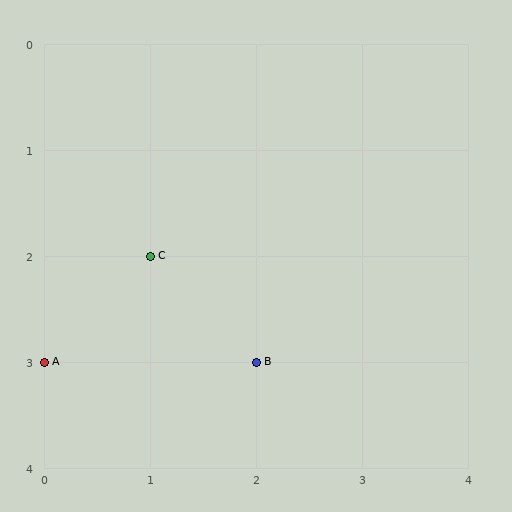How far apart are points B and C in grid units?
Points B and C are 1 column and 1 row apart (about 1.4 grid units diagonally).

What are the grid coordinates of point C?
Point C is at grid coordinates (1, 2).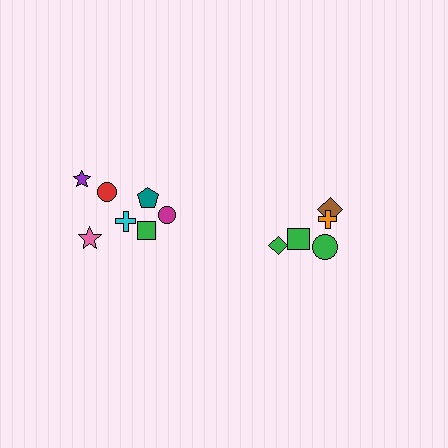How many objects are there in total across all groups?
There are 12 objects.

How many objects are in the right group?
There are 5 objects.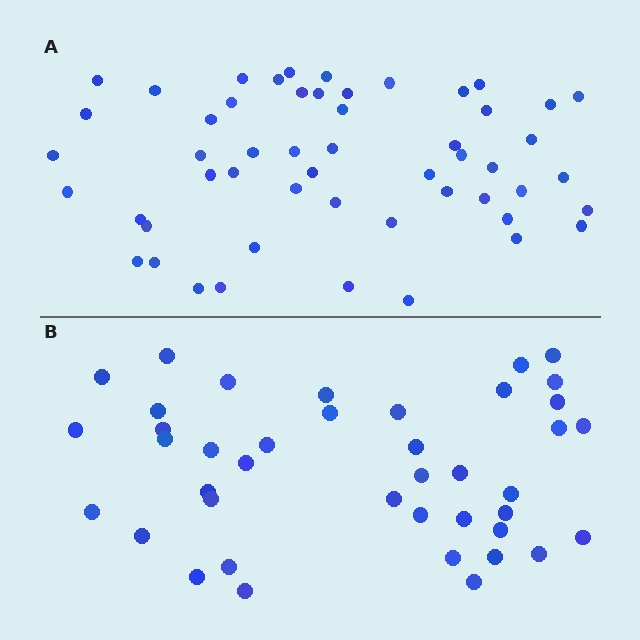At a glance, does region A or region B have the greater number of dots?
Region A (the top region) has more dots.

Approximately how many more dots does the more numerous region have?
Region A has roughly 12 or so more dots than region B.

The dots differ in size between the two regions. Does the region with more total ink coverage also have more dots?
No. Region B has more total ink coverage because its dots are larger, but region A actually contains more individual dots. Total area can be misleading — the number of items is what matters here.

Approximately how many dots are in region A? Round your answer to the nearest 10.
About 50 dots. (The exact count is 53, which rounds to 50.)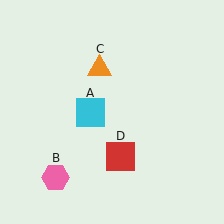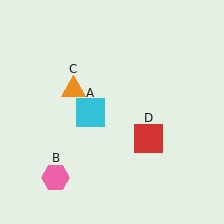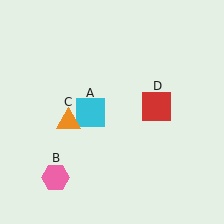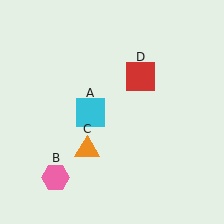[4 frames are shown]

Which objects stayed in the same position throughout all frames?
Cyan square (object A) and pink hexagon (object B) remained stationary.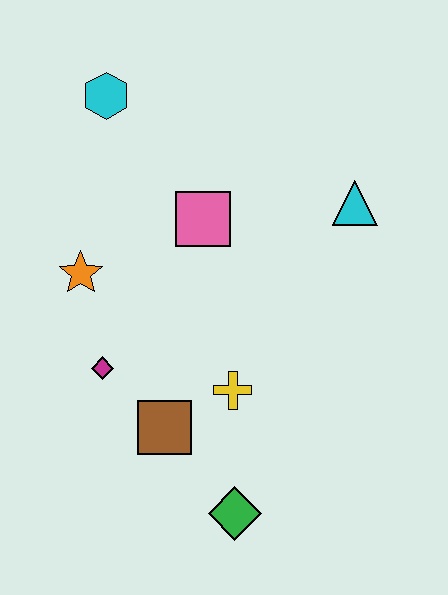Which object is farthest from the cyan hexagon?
The green diamond is farthest from the cyan hexagon.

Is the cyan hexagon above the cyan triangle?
Yes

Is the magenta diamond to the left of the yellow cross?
Yes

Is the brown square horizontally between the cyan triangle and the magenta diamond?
Yes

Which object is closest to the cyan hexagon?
The pink square is closest to the cyan hexagon.